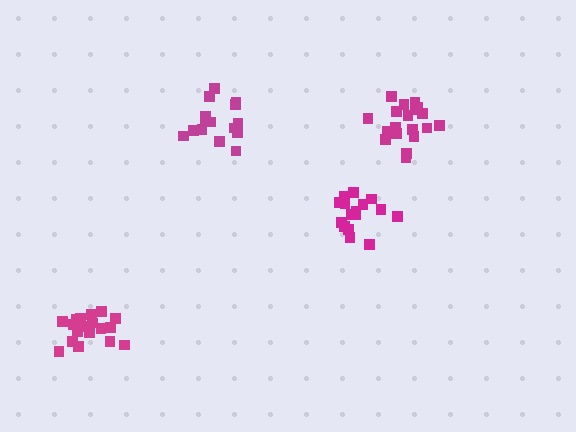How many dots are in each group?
Group 1: 19 dots, Group 2: 16 dots, Group 3: 21 dots, Group 4: 15 dots (71 total).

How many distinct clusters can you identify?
There are 4 distinct clusters.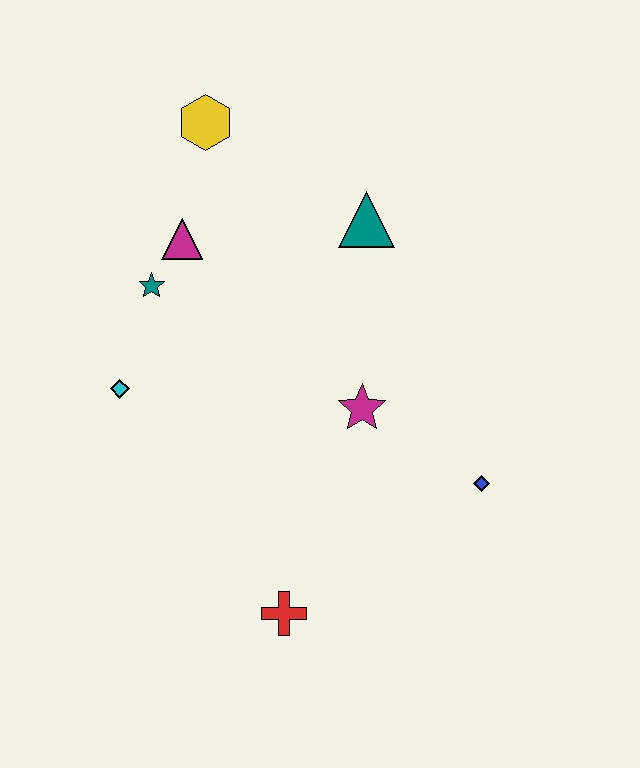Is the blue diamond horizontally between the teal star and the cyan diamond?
No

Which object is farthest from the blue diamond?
The yellow hexagon is farthest from the blue diamond.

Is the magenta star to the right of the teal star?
Yes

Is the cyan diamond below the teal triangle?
Yes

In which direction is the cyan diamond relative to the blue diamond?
The cyan diamond is to the left of the blue diamond.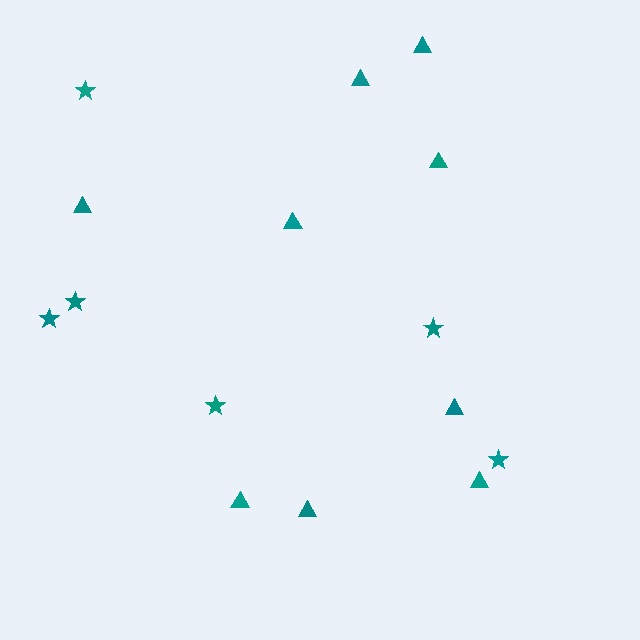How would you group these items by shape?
There are 2 groups: one group of stars (6) and one group of triangles (9).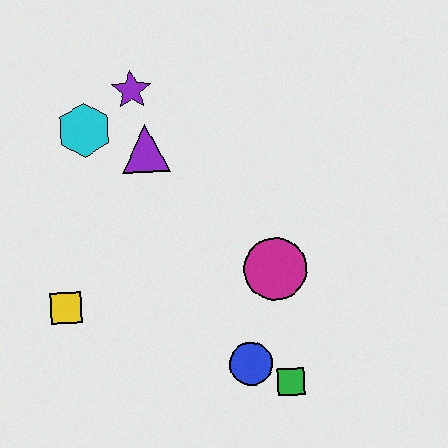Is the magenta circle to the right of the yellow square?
Yes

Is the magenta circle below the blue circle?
No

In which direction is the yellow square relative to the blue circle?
The yellow square is to the left of the blue circle.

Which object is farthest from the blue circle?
The purple star is farthest from the blue circle.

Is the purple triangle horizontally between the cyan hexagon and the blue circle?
Yes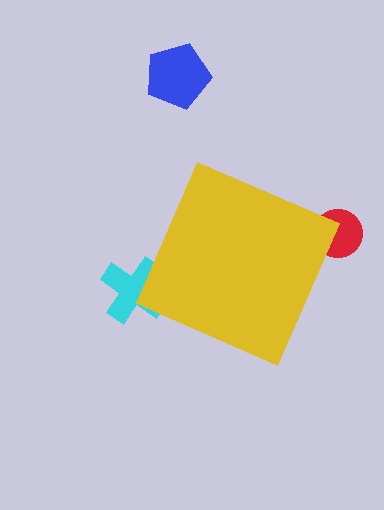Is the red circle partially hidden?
Yes, the red circle is partially hidden behind the yellow diamond.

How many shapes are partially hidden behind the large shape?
2 shapes are partially hidden.